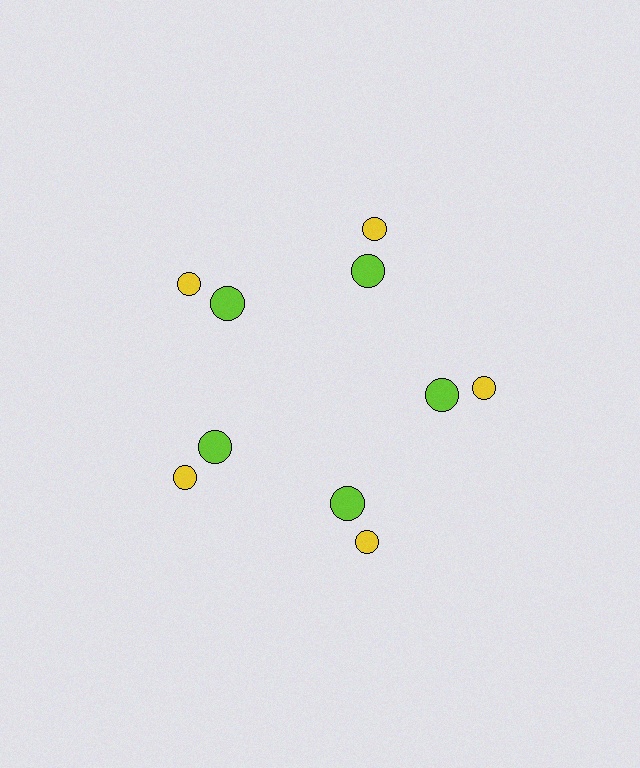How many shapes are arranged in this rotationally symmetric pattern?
There are 10 shapes, arranged in 5 groups of 2.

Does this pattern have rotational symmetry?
Yes, this pattern has 5-fold rotational symmetry. It looks the same after rotating 72 degrees around the center.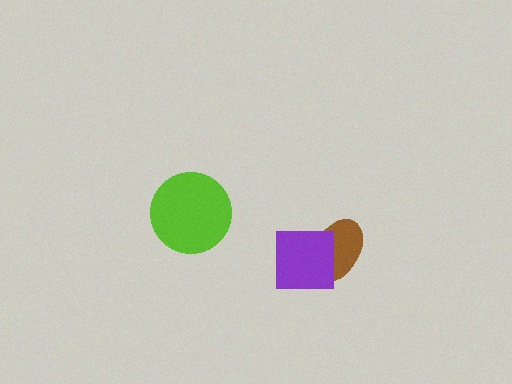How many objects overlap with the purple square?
1 object overlaps with the purple square.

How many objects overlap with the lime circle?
0 objects overlap with the lime circle.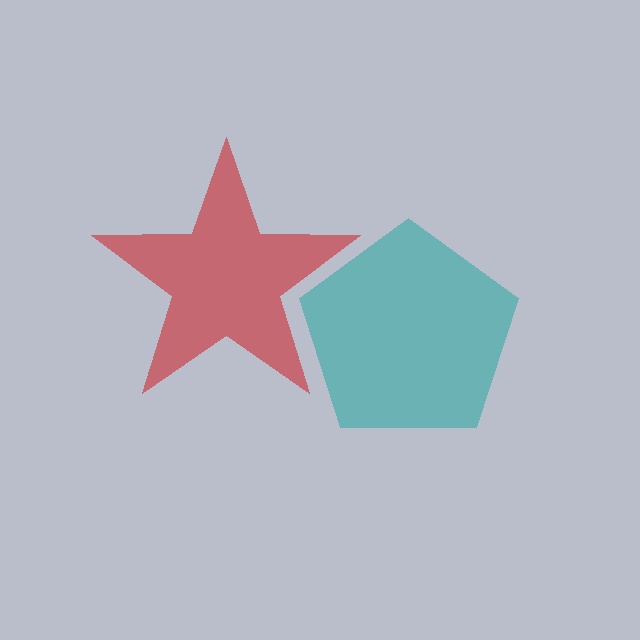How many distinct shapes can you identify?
There are 2 distinct shapes: a red star, a teal pentagon.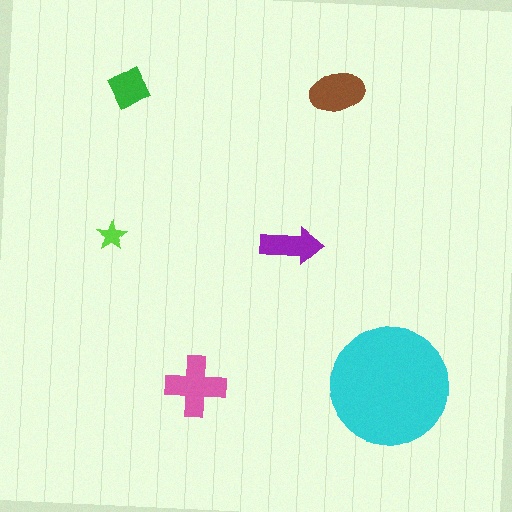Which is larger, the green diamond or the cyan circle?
The cyan circle.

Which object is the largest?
The cyan circle.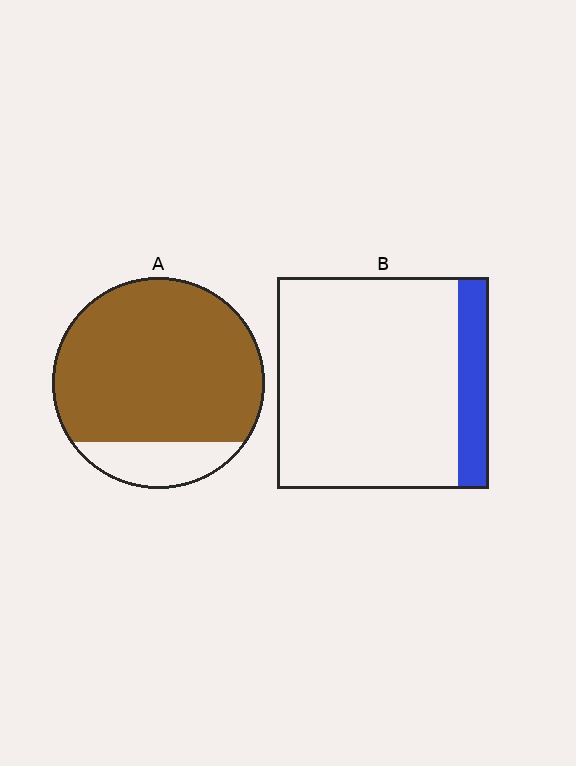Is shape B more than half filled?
No.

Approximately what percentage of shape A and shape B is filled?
A is approximately 85% and B is approximately 15%.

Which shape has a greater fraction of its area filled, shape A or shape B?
Shape A.